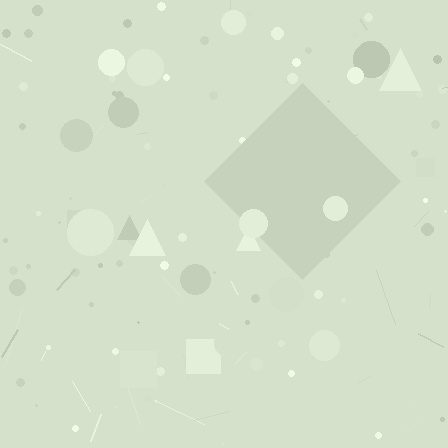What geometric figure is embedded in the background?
A diamond is embedded in the background.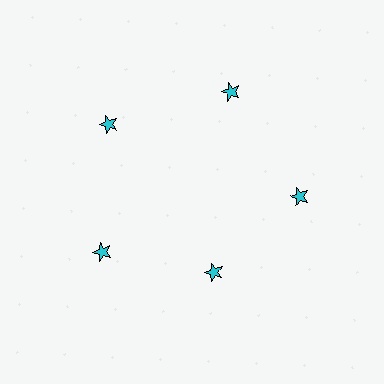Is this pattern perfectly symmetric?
No. The 5 cyan stars are arranged in a ring, but one element near the 5 o'clock position is pulled inward toward the center, breaking the 5-fold rotational symmetry.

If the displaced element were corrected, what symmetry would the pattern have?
It would have 5-fold rotational symmetry — the pattern would map onto itself every 72 degrees.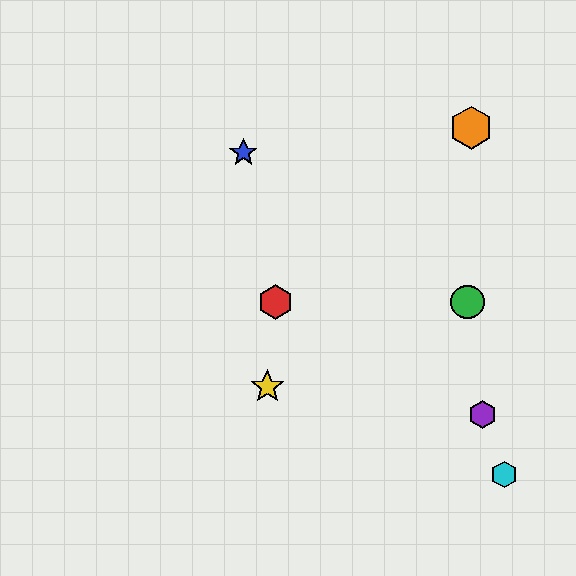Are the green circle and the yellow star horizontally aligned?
No, the green circle is at y≈302 and the yellow star is at y≈387.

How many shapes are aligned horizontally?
2 shapes (the red hexagon, the green circle) are aligned horizontally.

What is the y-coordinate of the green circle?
The green circle is at y≈302.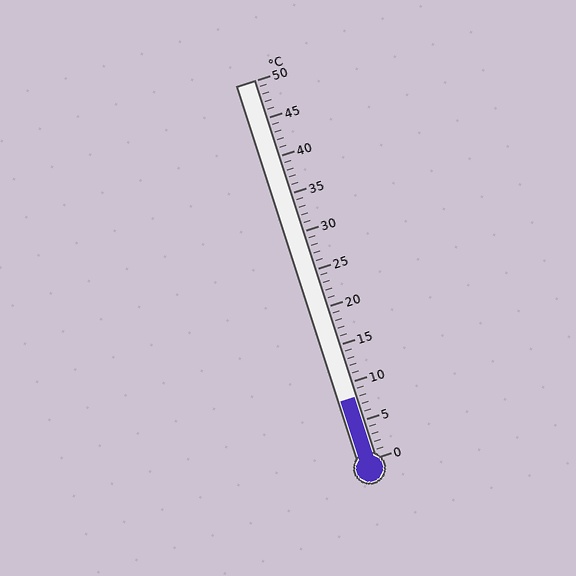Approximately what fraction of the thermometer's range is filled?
The thermometer is filled to approximately 15% of its range.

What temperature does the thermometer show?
The thermometer shows approximately 8°C.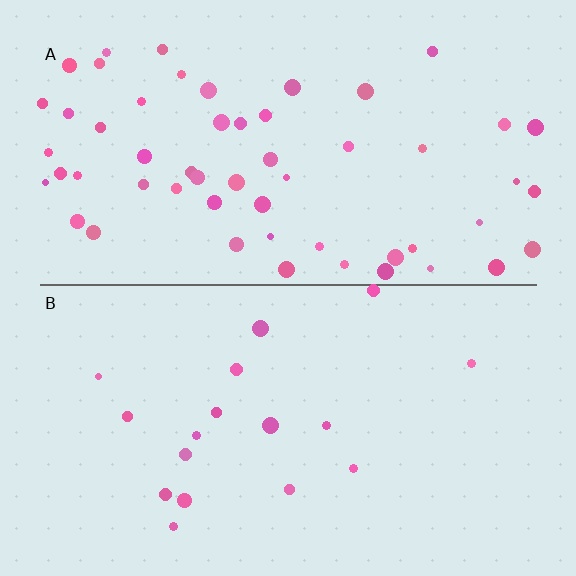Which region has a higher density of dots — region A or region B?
A (the top).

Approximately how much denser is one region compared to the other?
Approximately 3.2× — region A over region B.